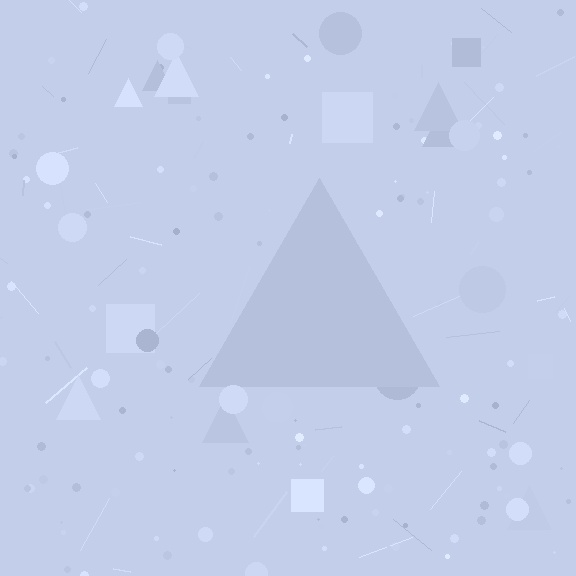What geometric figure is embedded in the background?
A triangle is embedded in the background.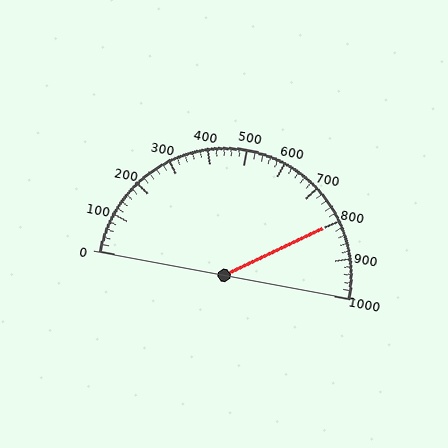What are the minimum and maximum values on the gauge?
The gauge ranges from 0 to 1000.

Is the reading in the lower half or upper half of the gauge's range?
The reading is in the upper half of the range (0 to 1000).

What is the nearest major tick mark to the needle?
The nearest major tick mark is 800.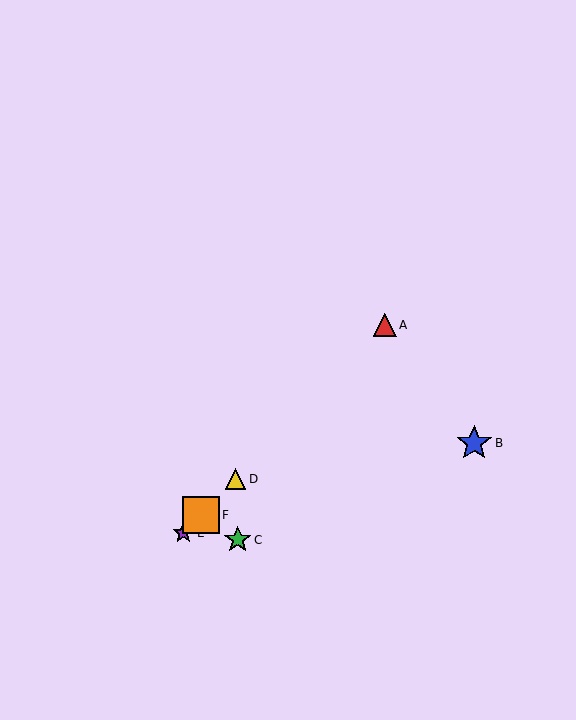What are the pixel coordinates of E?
Object E is at (183, 533).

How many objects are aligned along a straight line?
4 objects (A, D, E, F) are aligned along a straight line.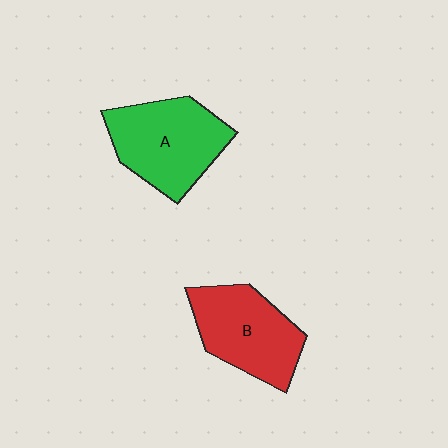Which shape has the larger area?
Shape A (green).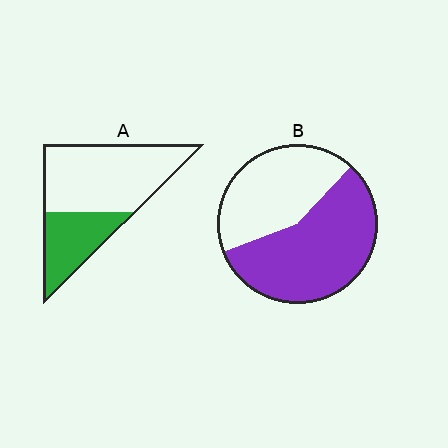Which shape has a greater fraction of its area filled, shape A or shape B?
Shape B.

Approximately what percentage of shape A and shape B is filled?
A is approximately 35% and B is approximately 60%.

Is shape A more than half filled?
No.